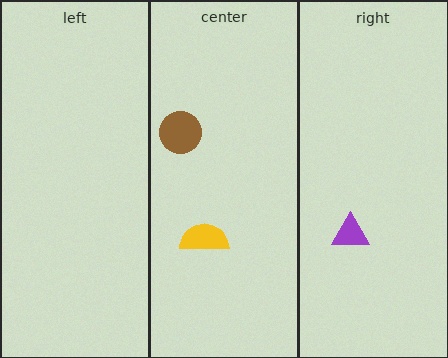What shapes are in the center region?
The yellow semicircle, the brown circle.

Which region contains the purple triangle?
The right region.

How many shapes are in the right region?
1.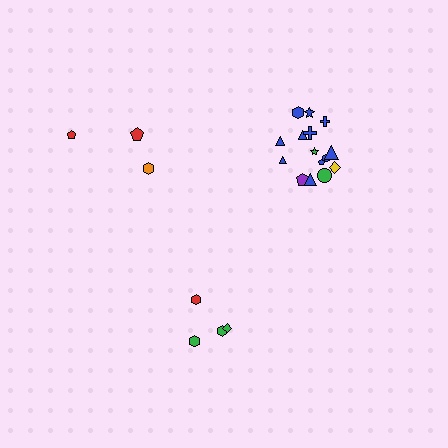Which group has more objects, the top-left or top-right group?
The top-right group.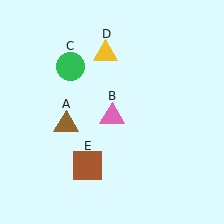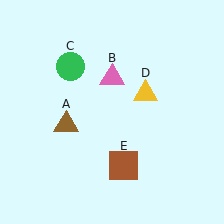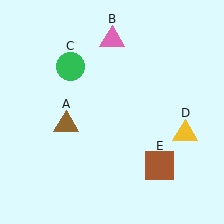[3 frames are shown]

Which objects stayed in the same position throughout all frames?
Brown triangle (object A) and green circle (object C) remained stationary.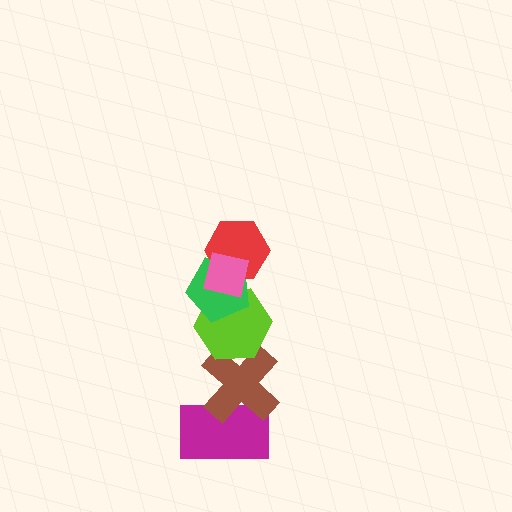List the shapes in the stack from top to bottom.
From top to bottom: the pink square, the red hexagon, the green pentagon, the lime hexagon, the brown cross, the magenta rectangle.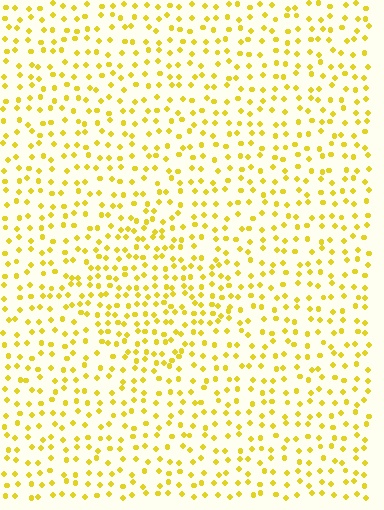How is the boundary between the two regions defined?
The boundary is defined by a change in element density (approximately 1.5x ratio). All elements are the same color, size, and shape.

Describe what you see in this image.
The image contains small yellow elements arranged at two different densities. A diamond-shaped region is visible where the elements are more densely packed than the surrounding area.